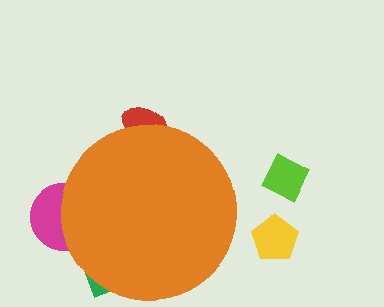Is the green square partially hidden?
Yes, the green square is partially hidden behind the orange circle.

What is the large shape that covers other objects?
An orange circle.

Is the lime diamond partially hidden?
No, the lime diamond is fully visible.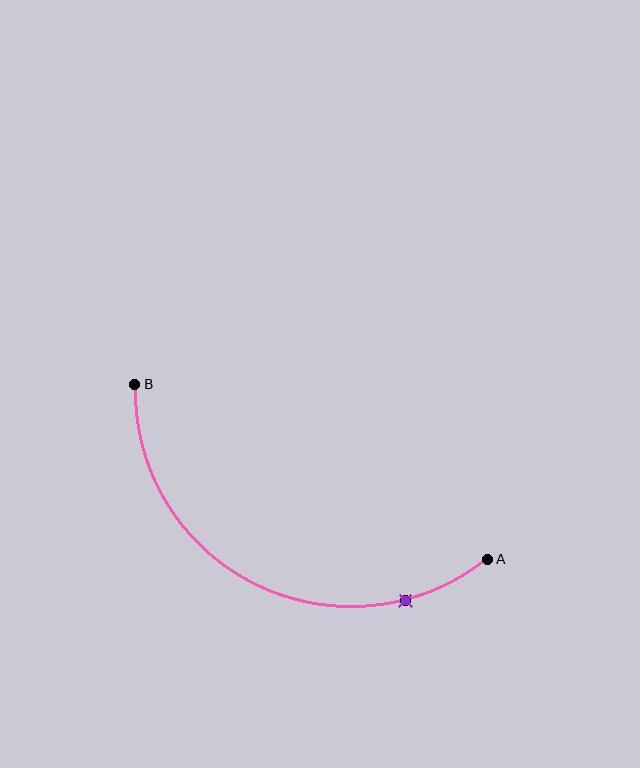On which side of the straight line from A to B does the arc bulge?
The arc bulges below the straight line connecting A and B.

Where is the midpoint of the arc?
The arc midpoint is the point on the curve farthest from the straight line joining A and B. It sits below that line.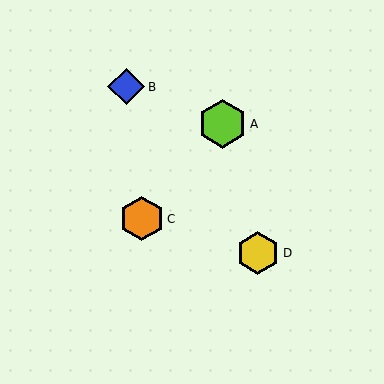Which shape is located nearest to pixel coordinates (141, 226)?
The orange hexagon (labeled C) at (142, 219) is nearest to that location.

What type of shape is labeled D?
Shape D is a yellow hexagon.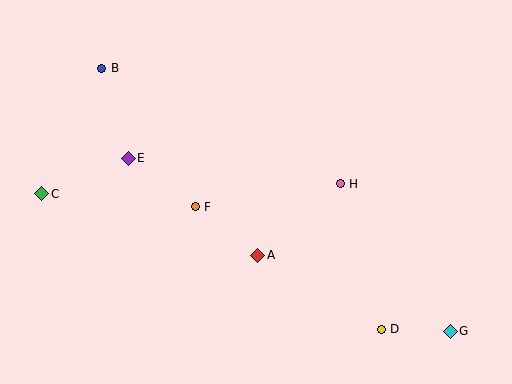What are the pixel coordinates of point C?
Point C is at (42, 194).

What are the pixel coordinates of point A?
Point A is at (258, 255).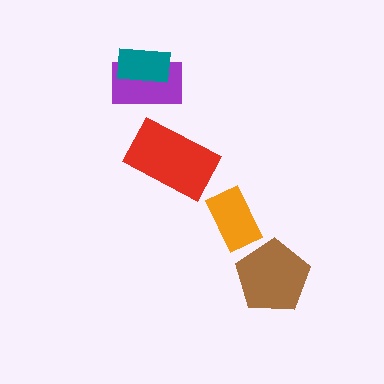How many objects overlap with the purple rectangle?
1 object overlaps with the purple rectangle.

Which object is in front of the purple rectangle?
The teal rectangle is in front of the purple rectangle.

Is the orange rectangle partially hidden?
No, no other shape covers it.